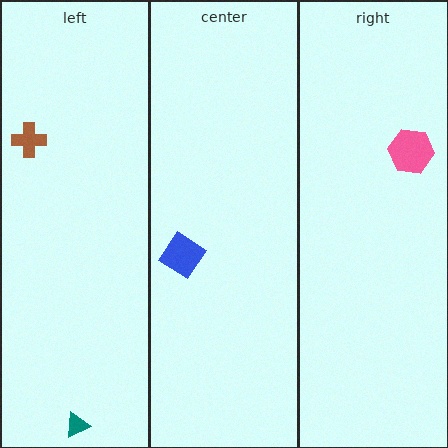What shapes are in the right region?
The pink hexagon.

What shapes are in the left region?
The brown cross, the teal triangle.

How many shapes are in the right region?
1.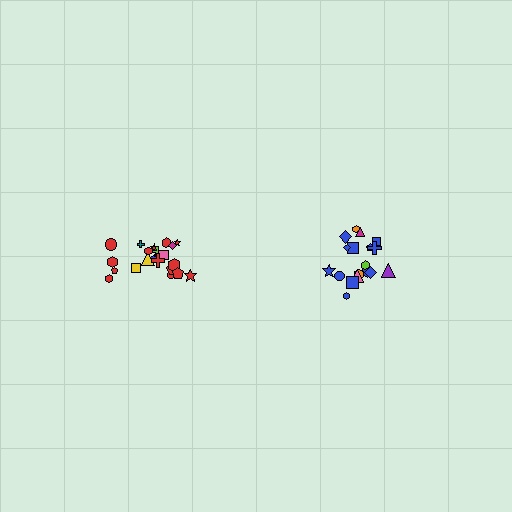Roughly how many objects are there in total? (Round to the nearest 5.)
Roughly 40 objects in total.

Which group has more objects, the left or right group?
The left group.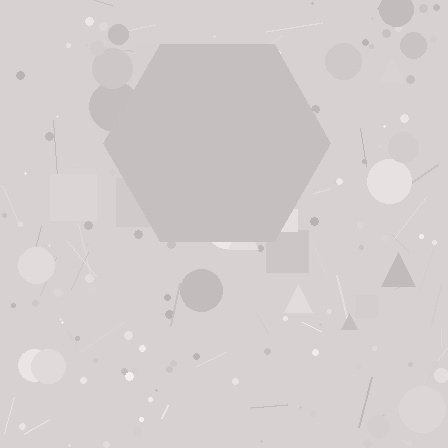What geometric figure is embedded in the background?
A hexagon is embedded in the background.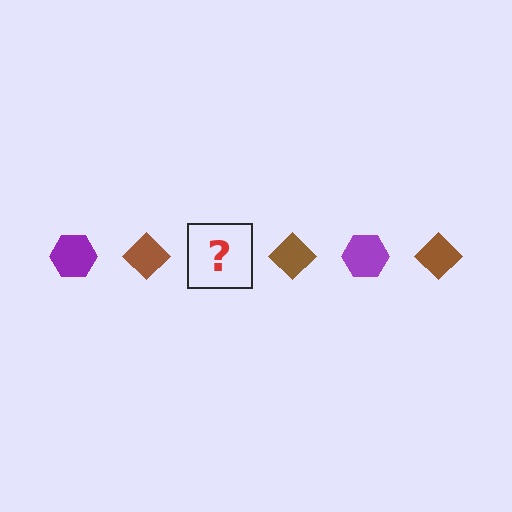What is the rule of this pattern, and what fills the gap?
The rule is that the pattern alternates between purple hexagon and brown diamond. The gap should be filled with a purple hexagon.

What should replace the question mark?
The question mark should be replaced with a purple hexagon.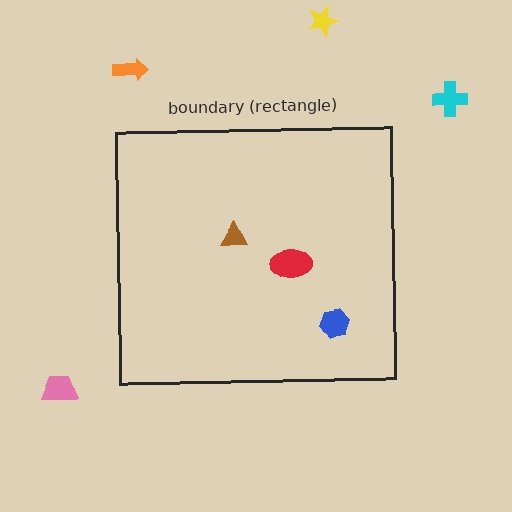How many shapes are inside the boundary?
3 inside, 4 outside.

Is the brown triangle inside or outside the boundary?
Inside.